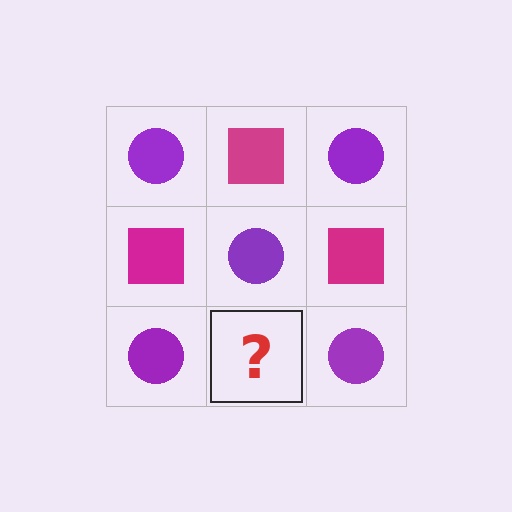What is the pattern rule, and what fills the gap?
The rule is that it alternates purple circle and magenta square in a checkerboard pattern. The gap should be filled with a magenta square.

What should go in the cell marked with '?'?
The missing cell should contain a magenta square.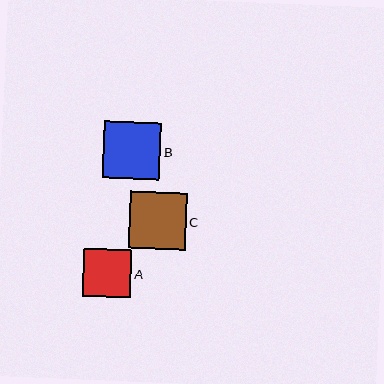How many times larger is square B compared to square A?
Square B is approximately 1.2 times the size of square A.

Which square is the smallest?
Square A is the smallest with a size of approximately 48 pixels.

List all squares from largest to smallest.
From largest to smallest: B, C, A.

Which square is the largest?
Square B is the largest with a size of approximately 57 pixels.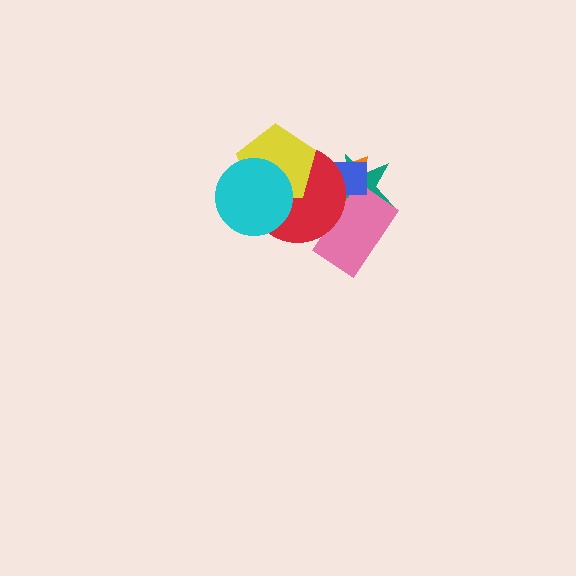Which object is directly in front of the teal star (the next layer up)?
The pink rectangle is directly in front of the teal star.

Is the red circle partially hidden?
Yes, it is partially covered by another shape.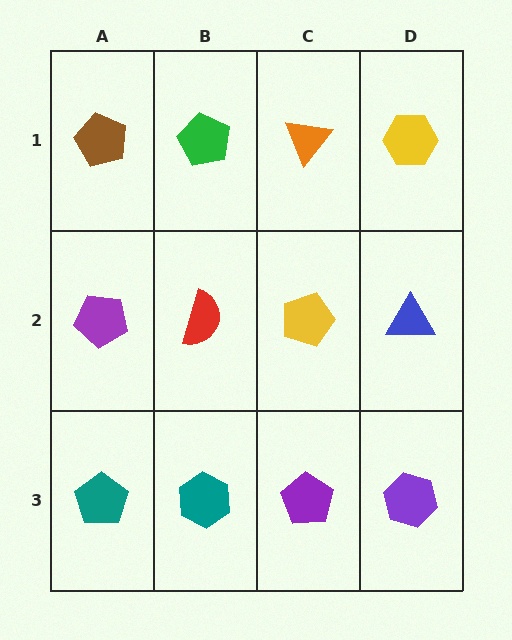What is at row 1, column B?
A green pentagon.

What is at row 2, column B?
A red semicircle.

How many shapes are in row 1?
4 shapes.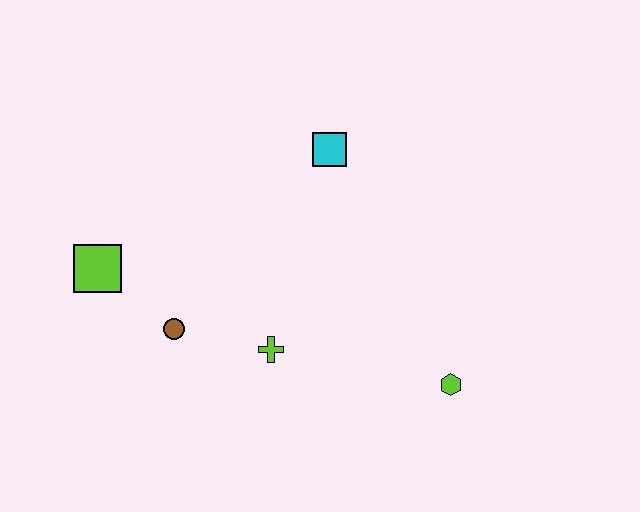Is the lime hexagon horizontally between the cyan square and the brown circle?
No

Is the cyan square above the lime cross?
Yes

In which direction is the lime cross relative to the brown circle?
The lime cross is to the right of the brown circle.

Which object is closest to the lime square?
The brown circle is closest to the lime square.